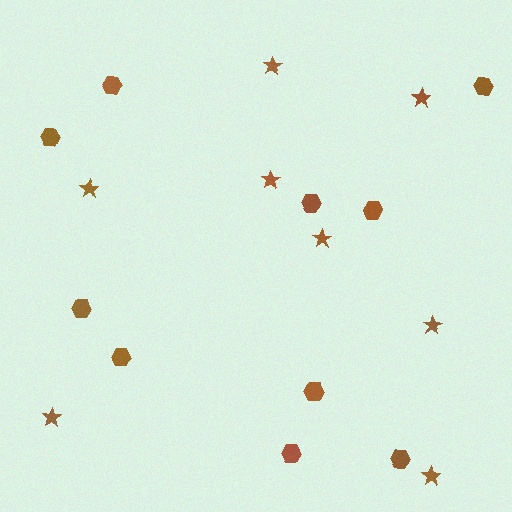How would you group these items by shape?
There are 2 groups: one group of stars (8) and one group of hexagons (10).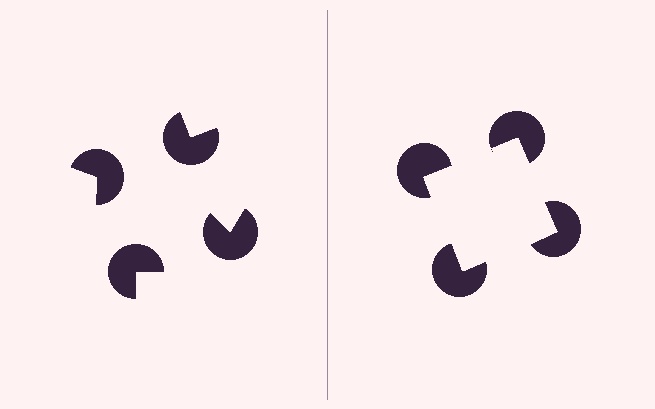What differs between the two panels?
The pac-man discs are positioned identically on both sides; only the wedge orientations differ. On the right they align to a square; on the left they are misaligned.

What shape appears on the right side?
An illusory square.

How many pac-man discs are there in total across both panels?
8 — 4 on each side.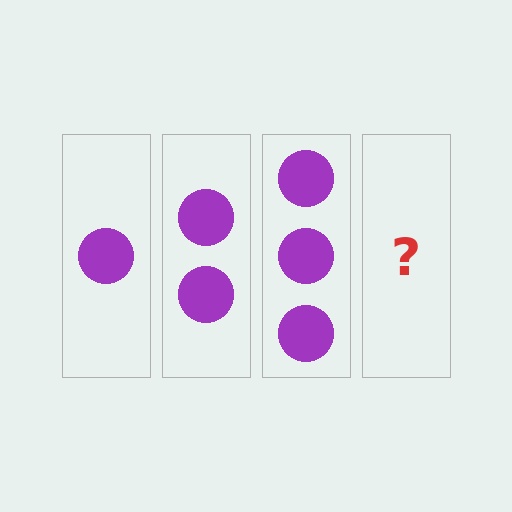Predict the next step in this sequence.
The next step is 4 circles.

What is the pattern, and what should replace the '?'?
The pattern is that each step adds one more circle. The '?' should be 4 circles.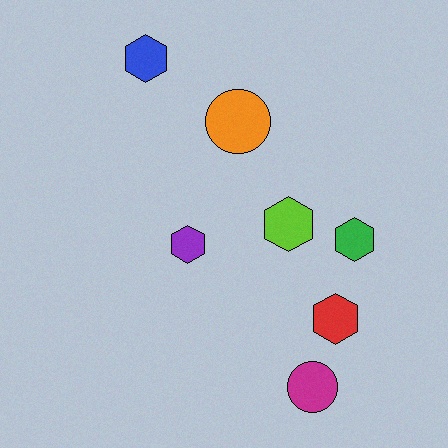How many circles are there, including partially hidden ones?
There are 2 circles.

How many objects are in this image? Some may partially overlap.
There are 7 objects.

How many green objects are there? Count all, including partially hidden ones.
There is 1 green object.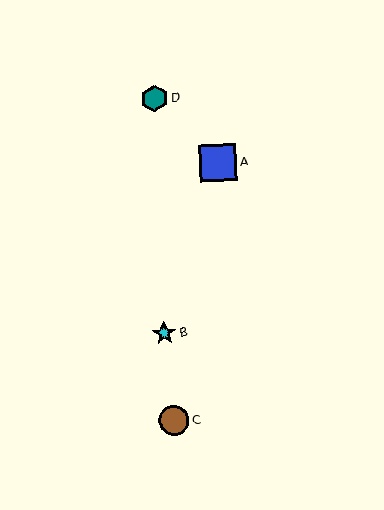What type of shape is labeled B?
Shape B is a cyan star.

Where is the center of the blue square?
The center of the blue square is at (218, 163).